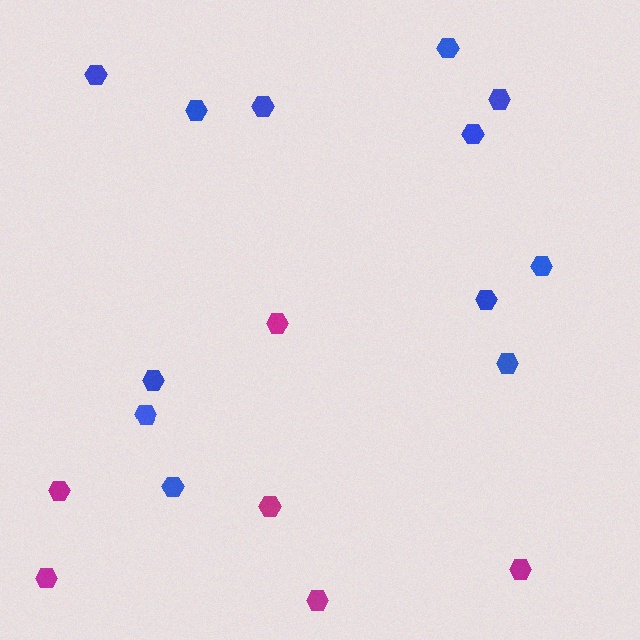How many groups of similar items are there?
There are 2 groups: one group of magenta hexagons (6) and one group of blue hexagons (12).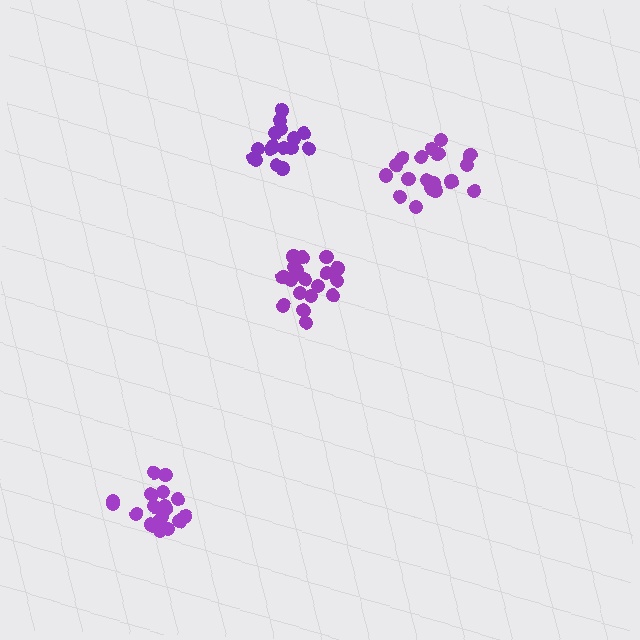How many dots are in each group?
Group 1: 19 dots, Group 2: 19 dots, Group 3: 16 dots, Group 4: 19 dots (73 total).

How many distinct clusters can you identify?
There are 4 distinct clusters.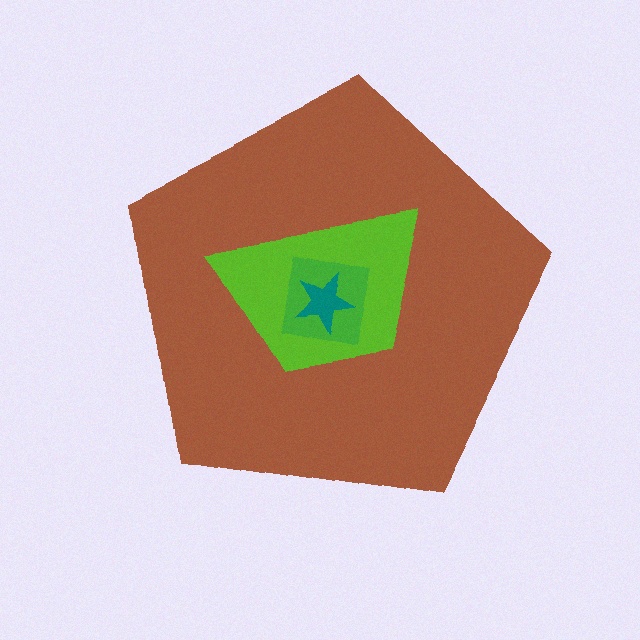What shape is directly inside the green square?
The teal star.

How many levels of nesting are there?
4.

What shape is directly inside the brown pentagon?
The lime trapezoid.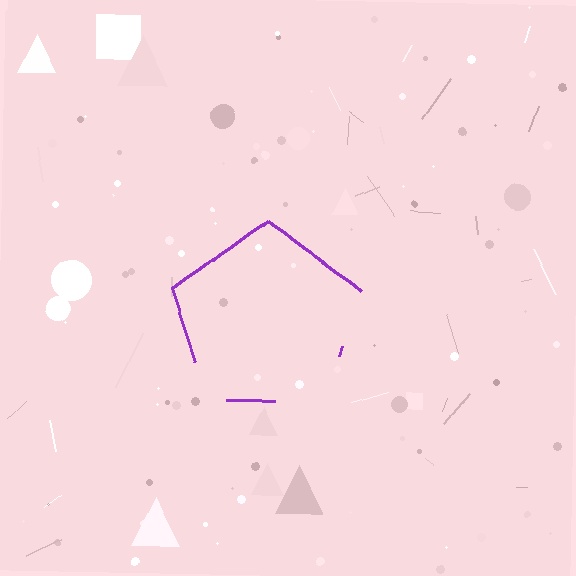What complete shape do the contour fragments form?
The contour fragments form a pentagon.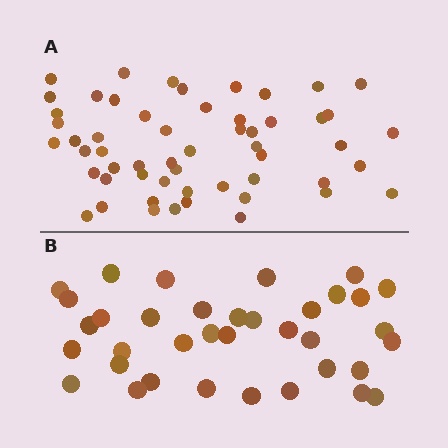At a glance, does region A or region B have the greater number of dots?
Region A (the top region) has more dots.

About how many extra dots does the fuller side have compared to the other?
Region A has approximately 20 more dots than region B.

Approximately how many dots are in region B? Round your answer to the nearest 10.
About 40 dots. (The exact count is 36, which rounds to 40.)